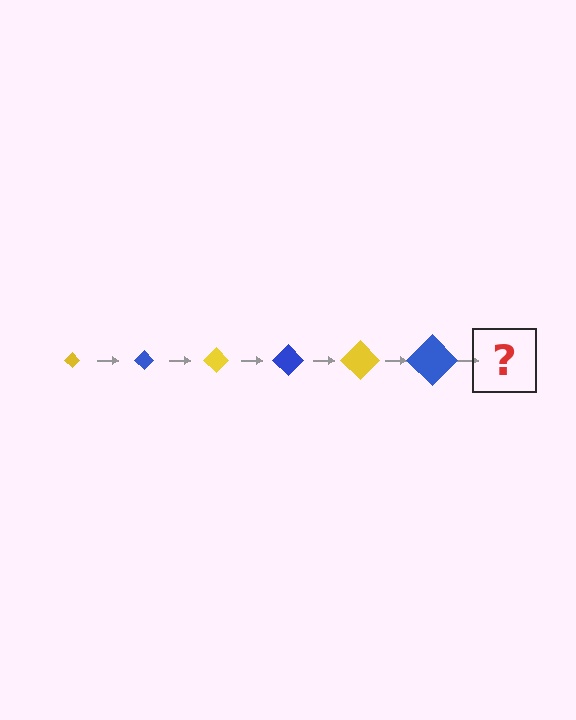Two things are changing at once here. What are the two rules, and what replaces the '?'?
The two rules are that the diamond grows larger each step and the color cycles through yellow and blue. The '?' should be a yellow diamond, larger than the previous one.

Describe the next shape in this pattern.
It should be a yellow diamond, larger than the previous one.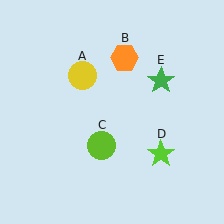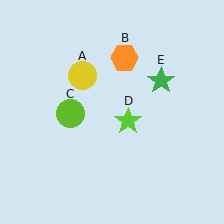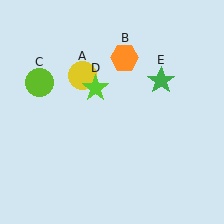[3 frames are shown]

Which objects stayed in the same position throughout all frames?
Yellow circle (object A) and orange hexagon (object B) and green star (object E) remained stationary.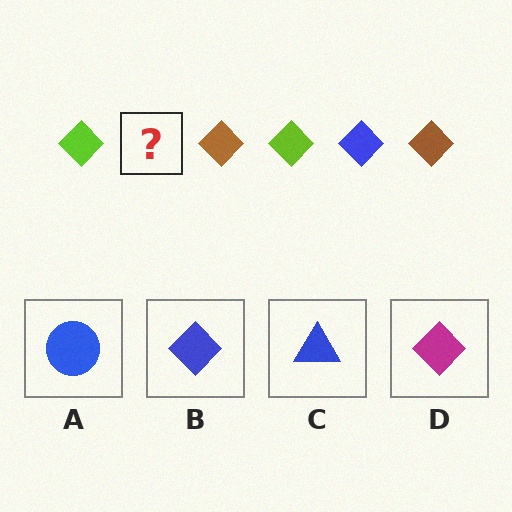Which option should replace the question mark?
Option B.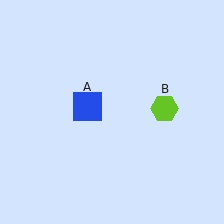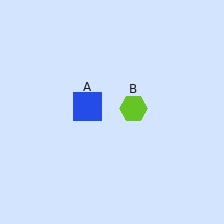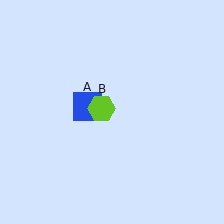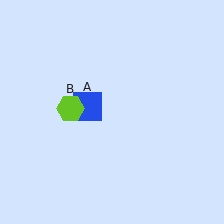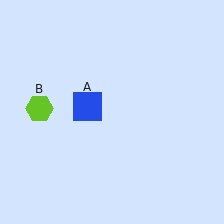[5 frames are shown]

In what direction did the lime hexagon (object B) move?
The lime hexagon (object B) moved left.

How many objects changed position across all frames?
1 object changed position: lime hexagon (object B).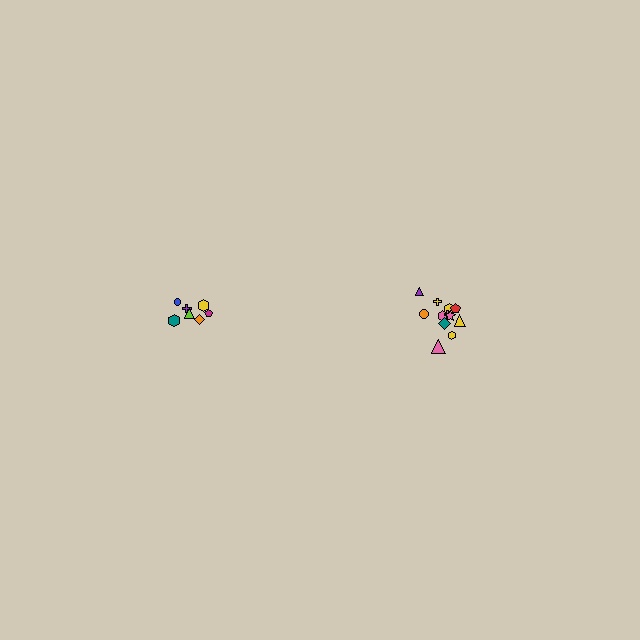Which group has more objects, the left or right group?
The right group.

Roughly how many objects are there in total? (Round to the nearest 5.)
Roughly 20 objects in total.